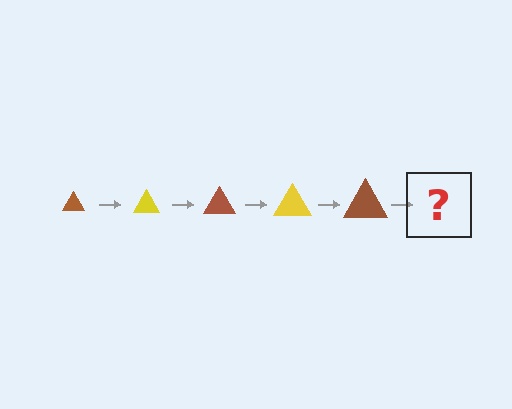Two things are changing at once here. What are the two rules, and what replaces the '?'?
The two rules are that the triangle grows larger each step and the color cycles through brown and yellow. The '?' should be a yellow triangle, larger than the previous one.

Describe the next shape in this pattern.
It should be a yellow triangle, larger than the previous one.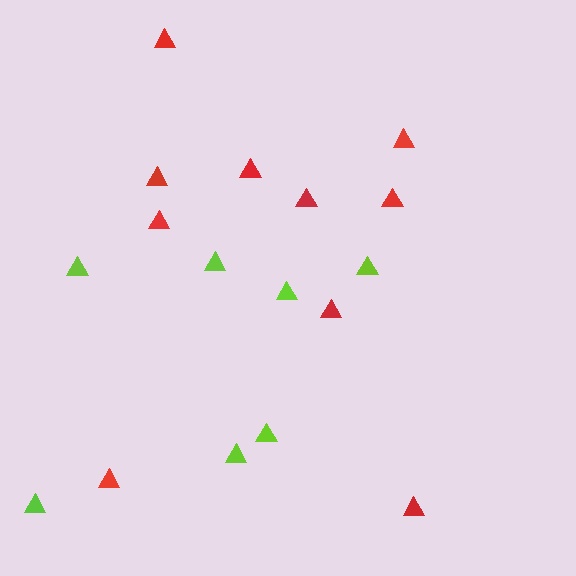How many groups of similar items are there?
There are 2 groups: one group of red triangles (10) and one group of lime triangles (7).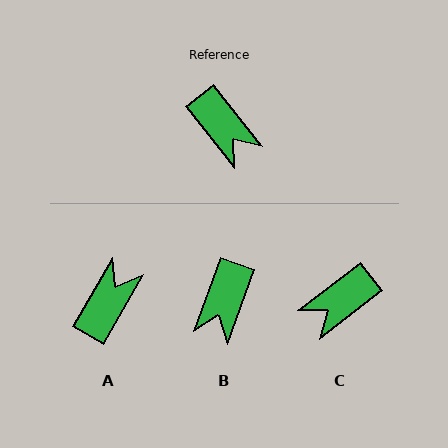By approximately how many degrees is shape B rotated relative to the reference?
Approximately 59 degrees clockwise.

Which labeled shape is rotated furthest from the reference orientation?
A, about 112 degrees away.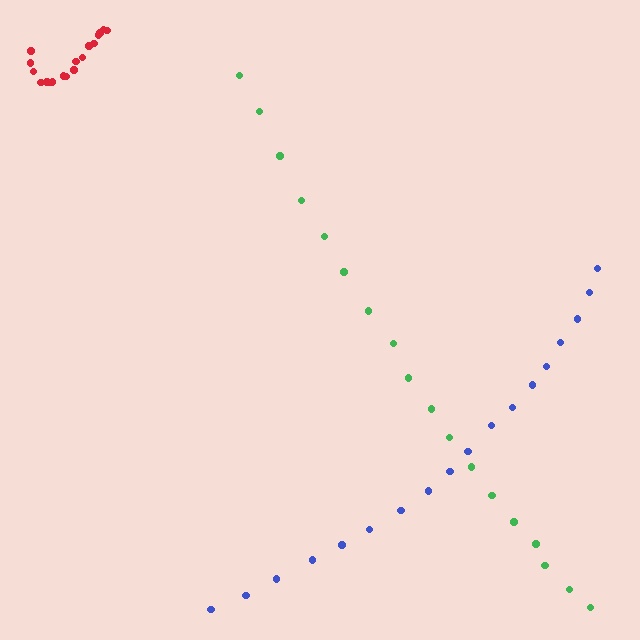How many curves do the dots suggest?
There are 3 distinct paths.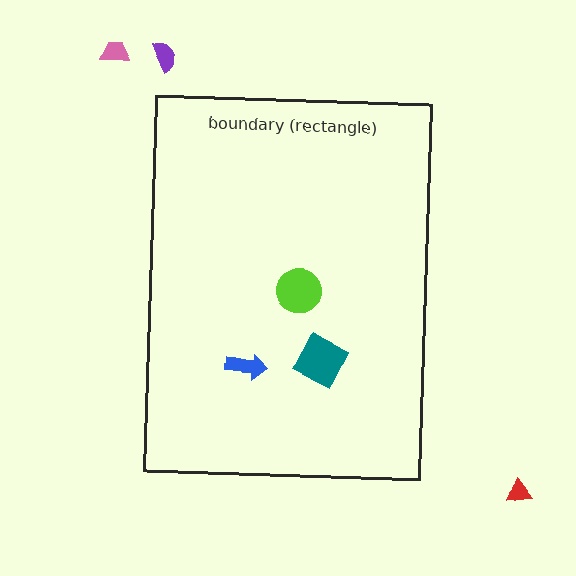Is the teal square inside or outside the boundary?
Inside.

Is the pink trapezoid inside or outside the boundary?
Outside.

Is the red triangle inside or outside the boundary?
Outside.